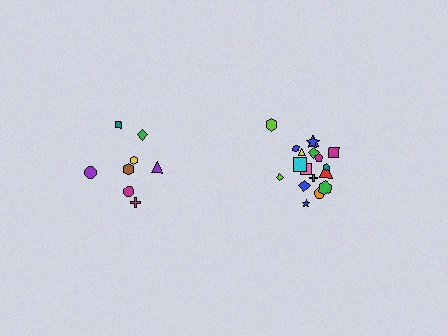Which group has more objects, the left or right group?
The right group.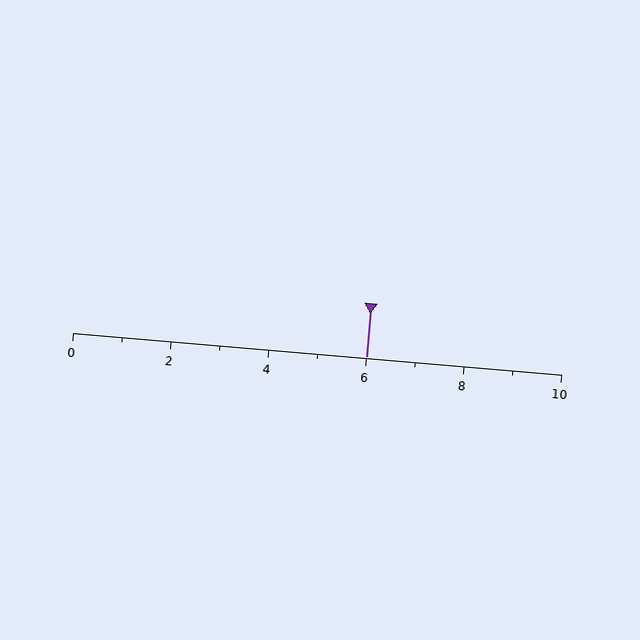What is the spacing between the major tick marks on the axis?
The major ticks are spaced 2 apart.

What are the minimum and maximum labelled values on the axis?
The axis runs from 0 to 10.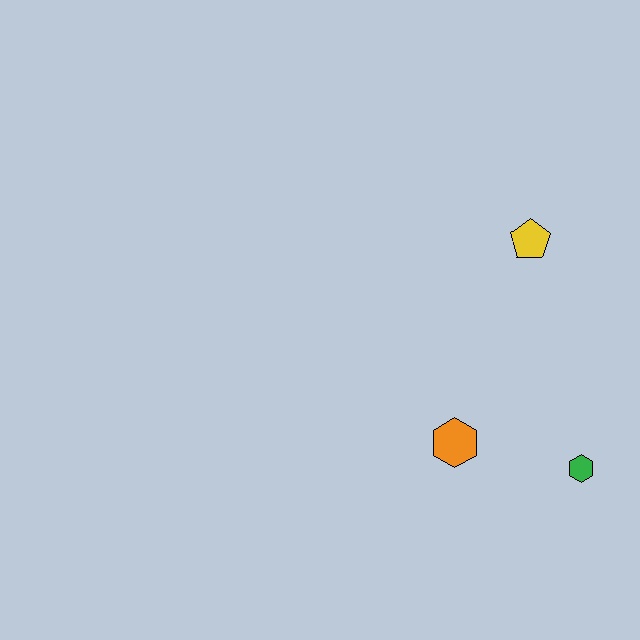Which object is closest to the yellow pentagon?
The orange hexagon is closest to the yellow pentagon.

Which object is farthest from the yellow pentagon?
The green hexagon is farthest from the yellow pentagon.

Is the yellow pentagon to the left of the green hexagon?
Yes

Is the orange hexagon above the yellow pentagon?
No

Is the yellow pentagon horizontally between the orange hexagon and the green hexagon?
Yes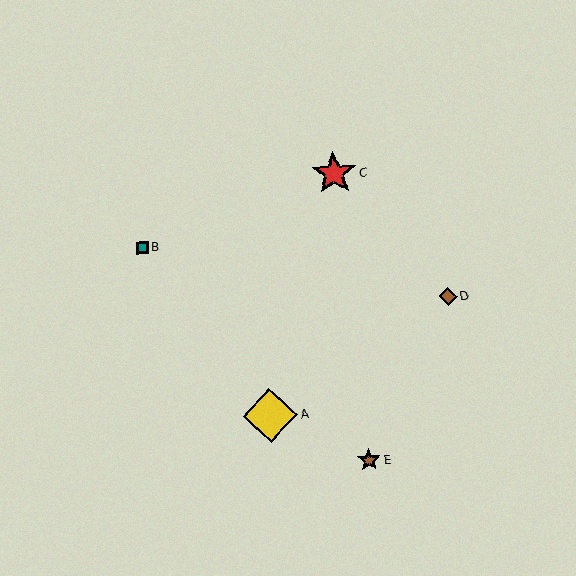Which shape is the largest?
The yellow diamond (labeled A) is the largest.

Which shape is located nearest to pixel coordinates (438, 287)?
The brown diamond (labeled D) at (448, 297) is nearest to that location.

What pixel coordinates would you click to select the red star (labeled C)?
Click at (334, 174) to select the red star C.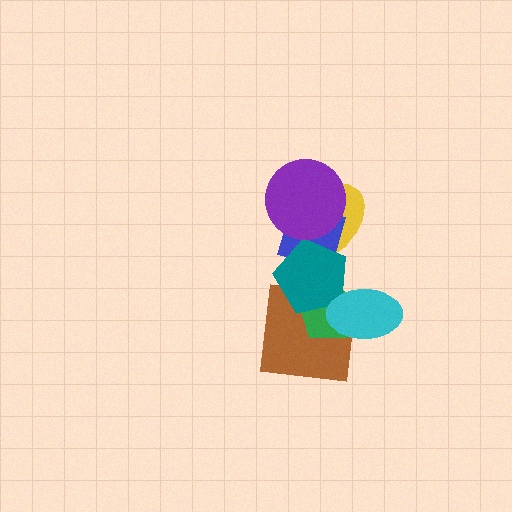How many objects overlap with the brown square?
3 objects overlap with the brown square.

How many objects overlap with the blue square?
3 objects overlap with the blue square.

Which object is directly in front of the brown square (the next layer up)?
The green pentagon is directly in front of the brown square.